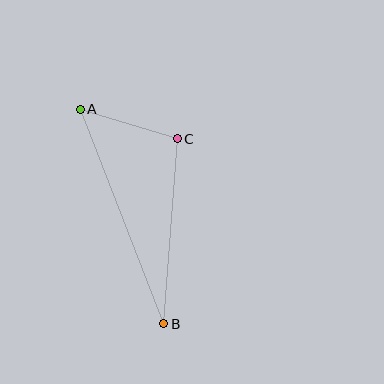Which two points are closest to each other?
Points A and C are closest to each other.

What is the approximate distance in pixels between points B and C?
The distance between B and C is approximately 185 pixels.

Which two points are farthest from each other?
Points A and B are farthest from each other.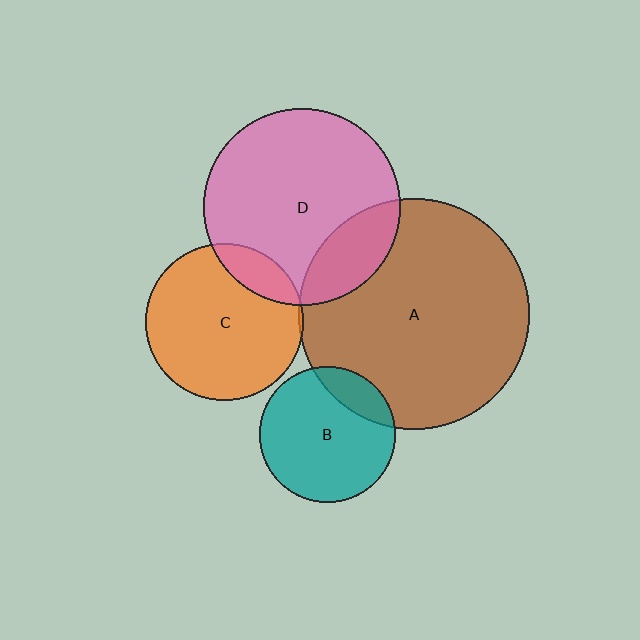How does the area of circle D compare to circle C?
Approximately 1.6 times.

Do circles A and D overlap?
Yes.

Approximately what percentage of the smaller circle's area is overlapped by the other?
Approximately 20%.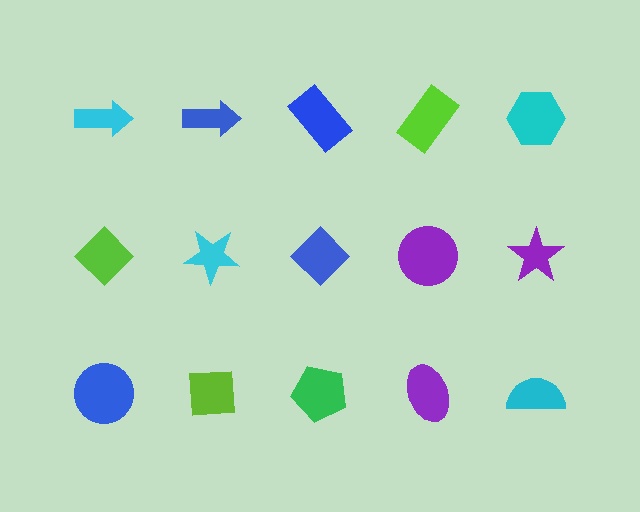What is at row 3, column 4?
A purple ellipse.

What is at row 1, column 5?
A cyan hexagon.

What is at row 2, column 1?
A lime diamond.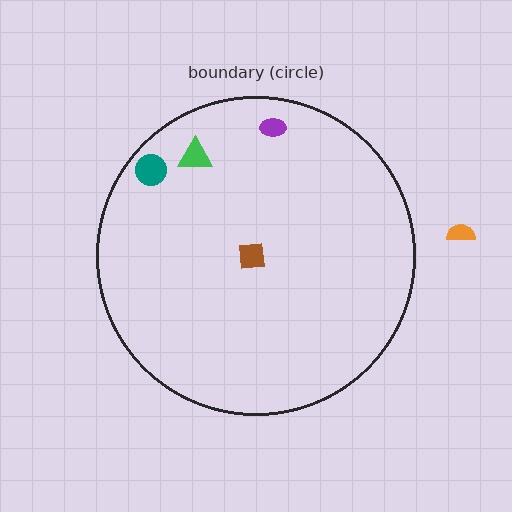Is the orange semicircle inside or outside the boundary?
Outside.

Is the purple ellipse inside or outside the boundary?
Inside.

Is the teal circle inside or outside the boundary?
Inside.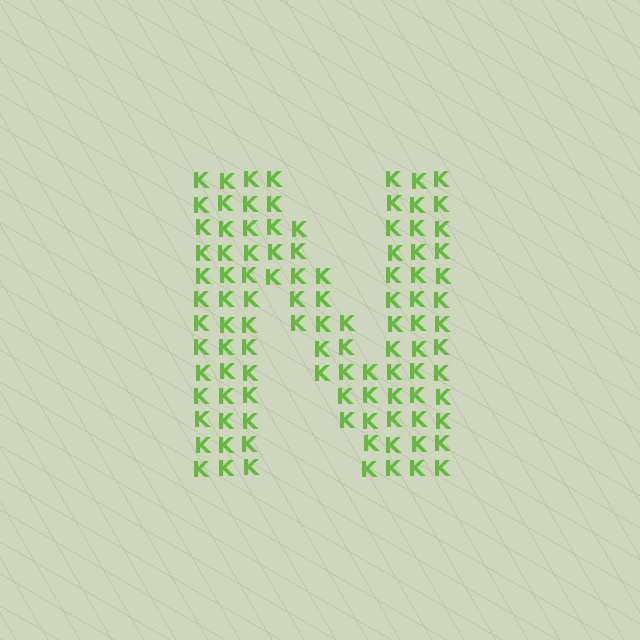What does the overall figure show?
The overall figure shows the letter N.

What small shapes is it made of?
It is made of small letter K's.